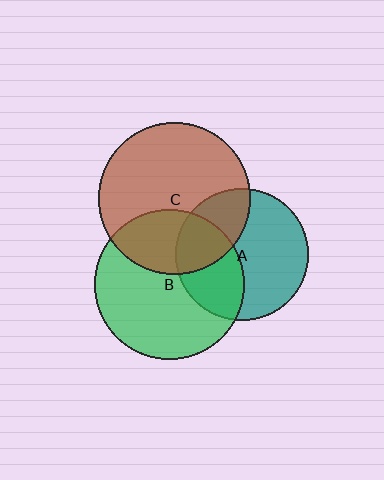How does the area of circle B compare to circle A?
Approximately 1.3 times.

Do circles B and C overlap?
Yes.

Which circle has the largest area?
Circle C (brown).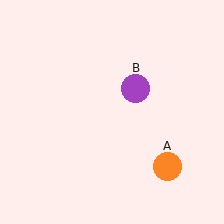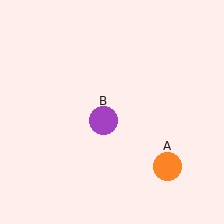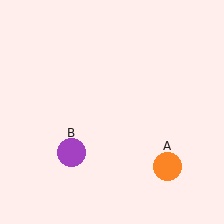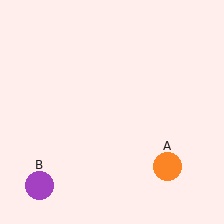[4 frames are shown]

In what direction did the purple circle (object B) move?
The purple circle (object B) moved down and to the left.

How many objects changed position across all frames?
1 object changed position: purple circle (object B).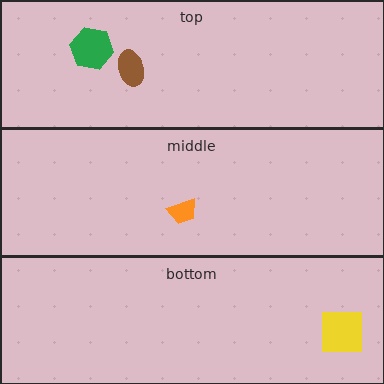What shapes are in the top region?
The brown ellipse, the green hexagon.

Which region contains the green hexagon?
The top region.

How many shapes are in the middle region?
1.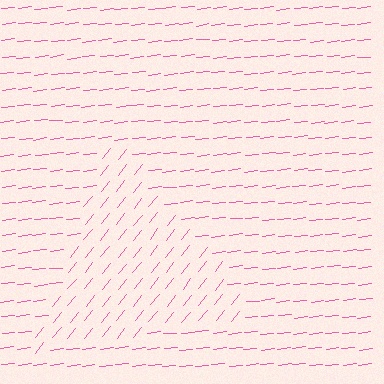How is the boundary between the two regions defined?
The boundary is defined purely by a change in line orientation (approximately 45 degrees difference). All lines are the same color and thickness.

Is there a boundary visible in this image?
Yes, there is a texture boundary formed by a change in line orientation.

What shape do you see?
I see a triangle.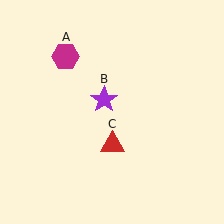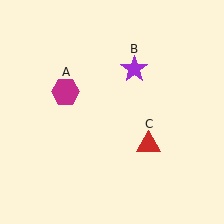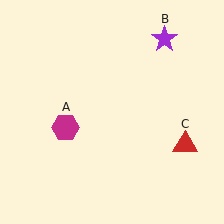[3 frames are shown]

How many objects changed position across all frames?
3 objects changed position: magenta hexagon (object A), purple star (object B), red triangle (object C).